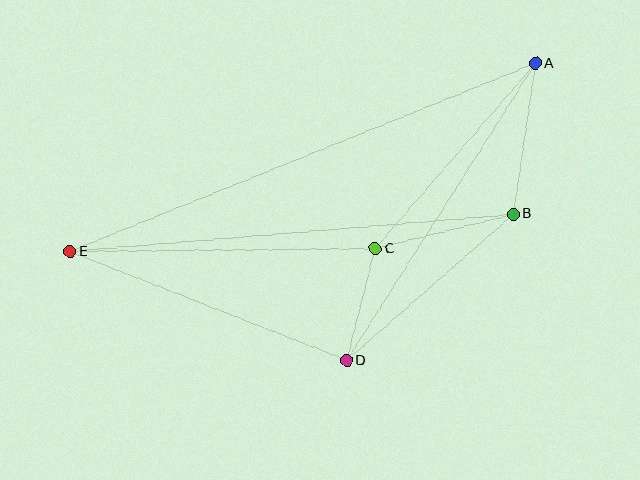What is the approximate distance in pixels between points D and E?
The distance between D and E is approximately 297 pixels.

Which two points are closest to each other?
Points C and D are closest to each other.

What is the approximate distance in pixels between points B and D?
The distance between B and D is approximately 222 pixels.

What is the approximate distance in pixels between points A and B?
The distance between A and B is approximately 152 pixels.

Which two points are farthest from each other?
Points A and E are farthest from each other.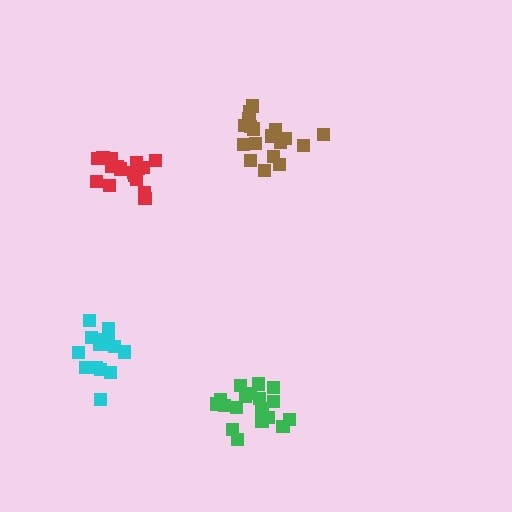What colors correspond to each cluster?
The clusters are colored: cyan, brown, green, red.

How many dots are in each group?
Group 1: 15 dots, Group 2: 18 dots, Group 3: 18 dots, Group 4: 17 dots (68 total).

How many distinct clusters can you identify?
There are 4 distinct clusters.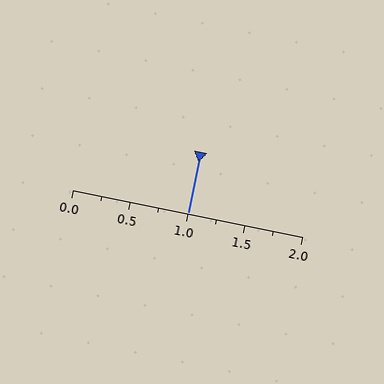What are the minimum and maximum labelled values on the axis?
The axis runs from 0.0 to 2.0.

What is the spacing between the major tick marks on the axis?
The major ticks are spaced 0.5 apart.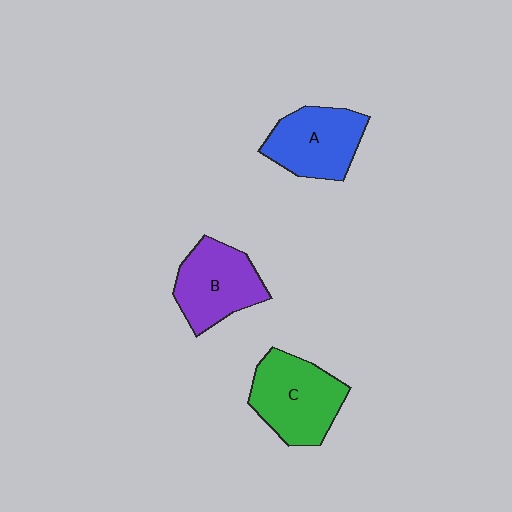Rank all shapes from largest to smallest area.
From largest to smallest: C (green), A (blue), B (purple).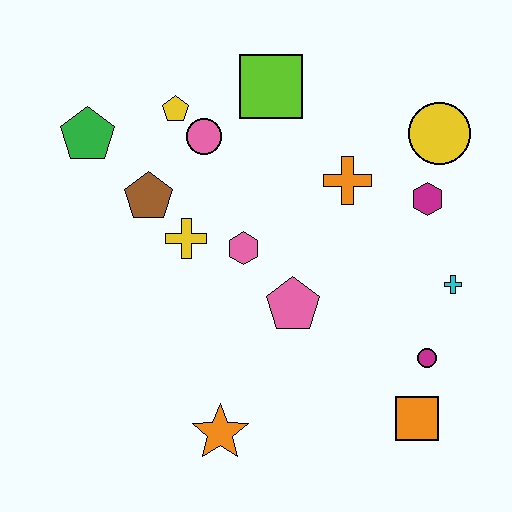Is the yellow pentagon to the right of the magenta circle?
No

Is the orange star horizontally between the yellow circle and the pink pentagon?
No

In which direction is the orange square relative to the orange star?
The orange square is to the right of the orange star.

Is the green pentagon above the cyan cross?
Yes